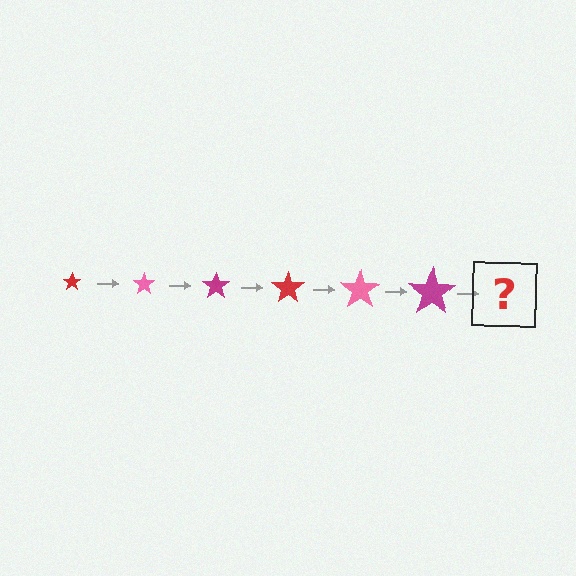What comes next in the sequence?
The next element should be a red star, larger than the previous one.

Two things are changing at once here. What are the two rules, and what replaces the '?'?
The two rules are that the star grows larger each step and the color cycles through red, pink, and magenta. The '?' should be a red star, larger than the previous one.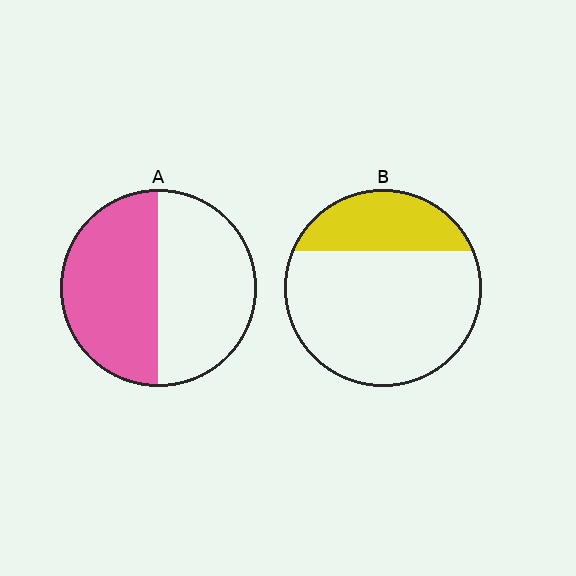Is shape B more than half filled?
No.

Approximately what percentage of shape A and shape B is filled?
A is approximately 50% and B is approximately 25%.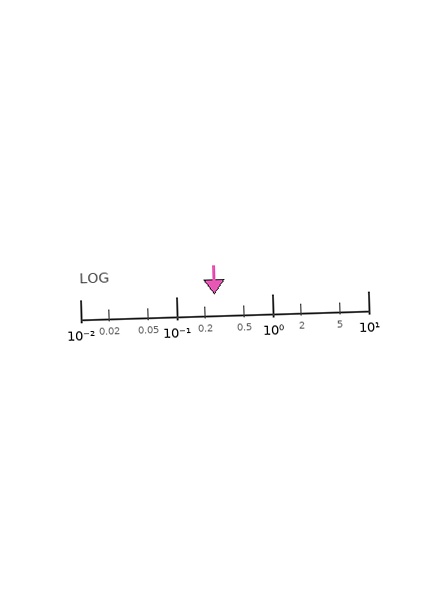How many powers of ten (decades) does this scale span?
The scale spans 3 decades, from 0.01 to 10.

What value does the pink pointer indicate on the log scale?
The pointer indicates approximately 0.25.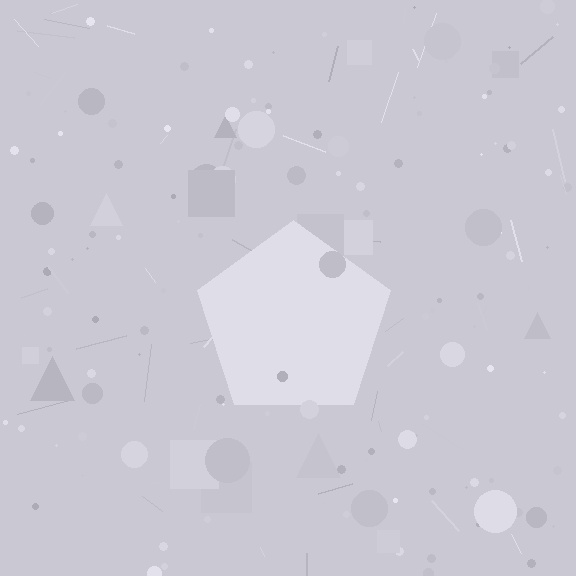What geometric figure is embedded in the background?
A pentagon is embedded in the background.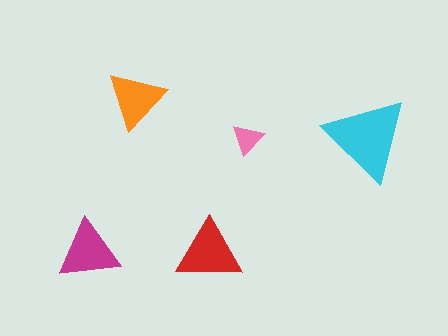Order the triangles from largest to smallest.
the cyan one, the red one, the magenta one, the orange one, the pink one.